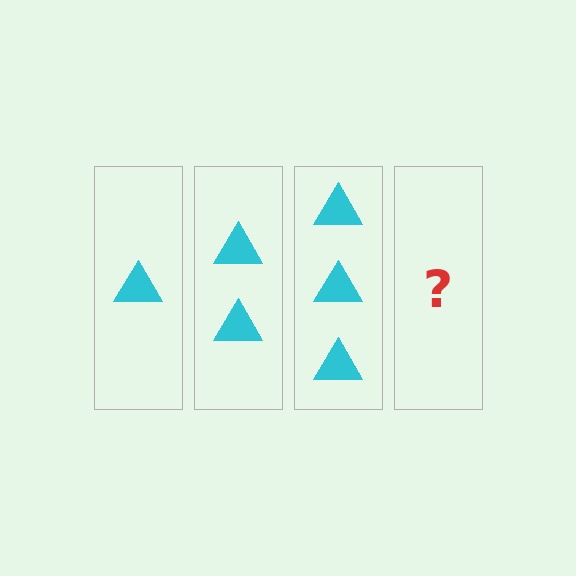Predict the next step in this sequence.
The next step is 4 triangles.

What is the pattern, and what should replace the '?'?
The pattern is that each step adds one more triangle. The '?' should be 4 triangles.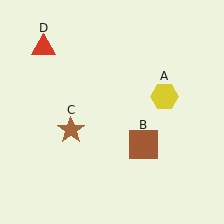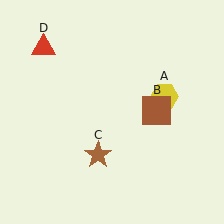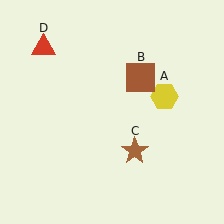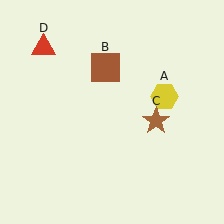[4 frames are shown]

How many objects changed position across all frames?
2 objects changed position: brown square (object B), brown star (object C).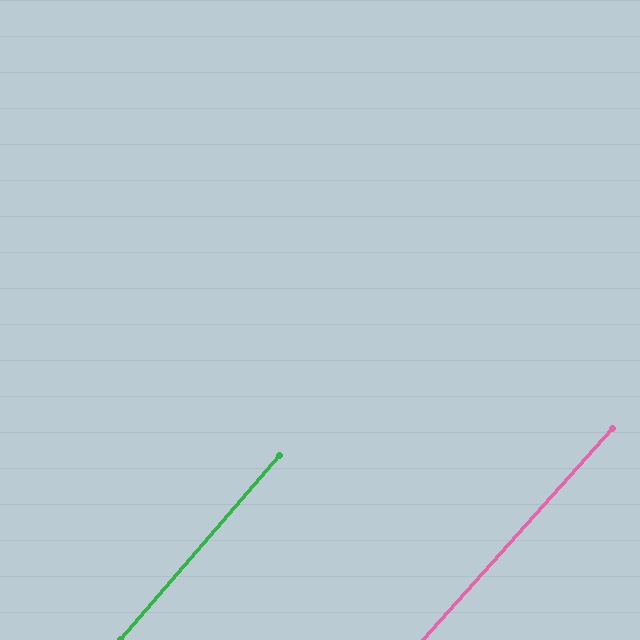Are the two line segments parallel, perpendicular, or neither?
Parallel — their directions differ by only 0.9°.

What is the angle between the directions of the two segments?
Approximately 1 degree.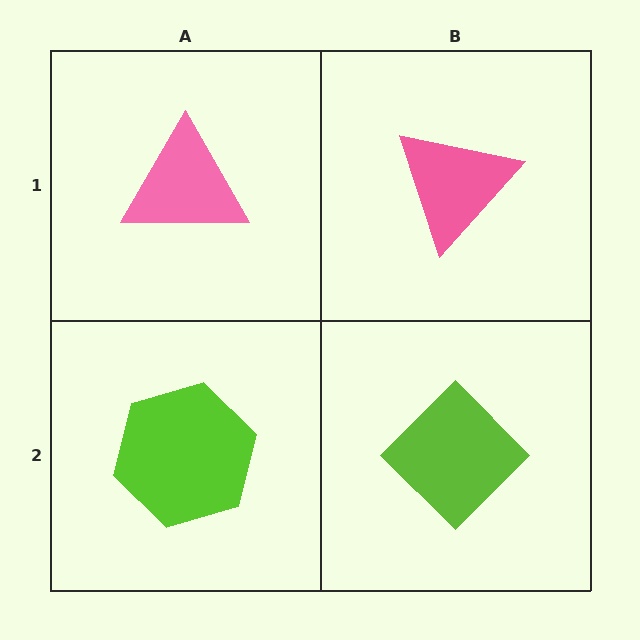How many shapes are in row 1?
2 shapes.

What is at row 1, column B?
A pink triangle.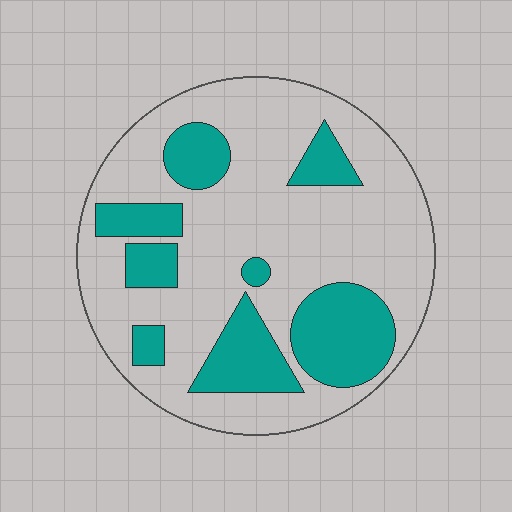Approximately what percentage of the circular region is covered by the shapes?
Approximately 30%.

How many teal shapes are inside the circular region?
8.